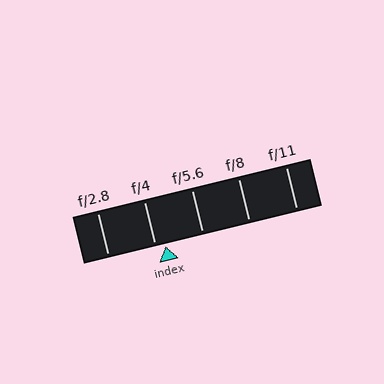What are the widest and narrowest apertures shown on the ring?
The widest aperture shown is f/2.8 and the narrowest is f/11.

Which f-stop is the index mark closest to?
The index mark is closest to f/4.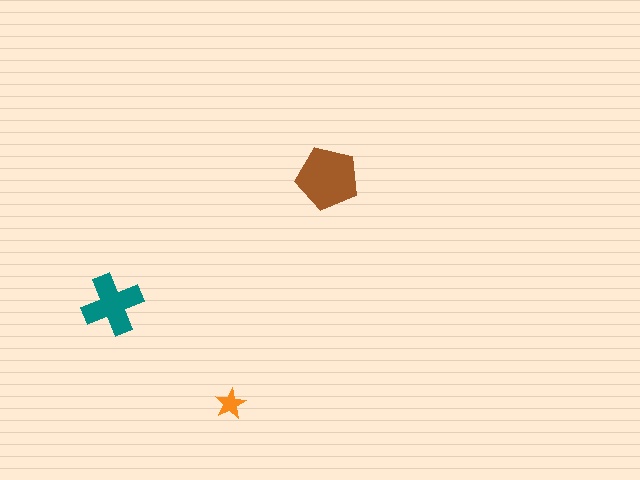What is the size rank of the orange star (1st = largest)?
3rd.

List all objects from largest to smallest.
The brown pentagon, the teal cross, the orange star.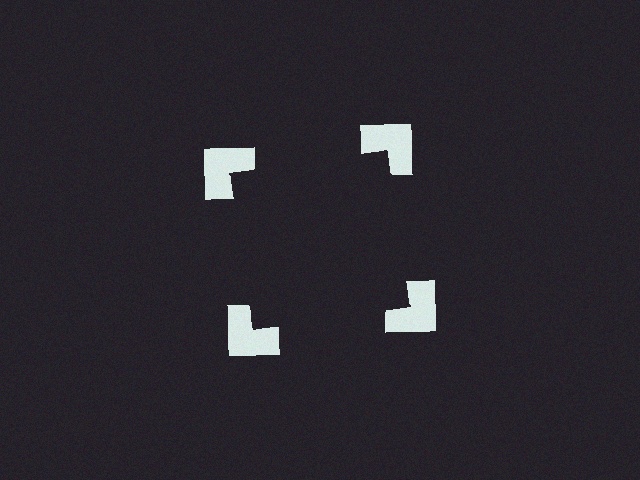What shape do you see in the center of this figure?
An illusory square — its edges are inferred from the aligned wedge cuts in the notched squares, not physically drawn.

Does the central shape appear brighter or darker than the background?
It typically appears slightly darker than the background, even though no actual brightness change is drawn.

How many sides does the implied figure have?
4 sides.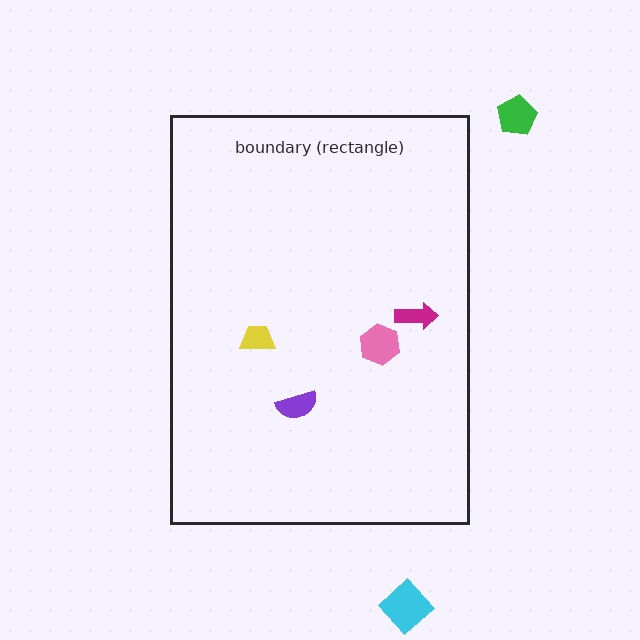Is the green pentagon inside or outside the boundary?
Outside.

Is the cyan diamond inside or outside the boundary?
Outside.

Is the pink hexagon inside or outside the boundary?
Inside.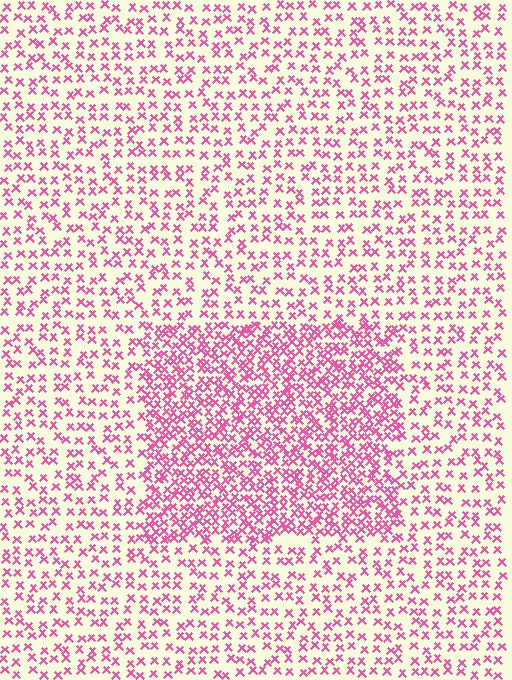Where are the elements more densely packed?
The elements are more densely packed inside the rectangle boundary.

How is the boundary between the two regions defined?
The boundary is defined by a change in element density (approximately 2.1x ratio). All elements are the same color, size, and shape.